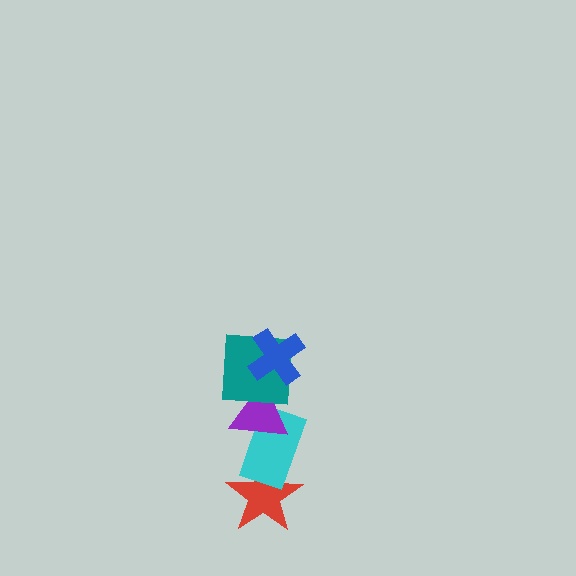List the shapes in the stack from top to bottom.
From top to bottom: the blue cross, the teal square, the purple triangle, the cyan rectangle, the red star.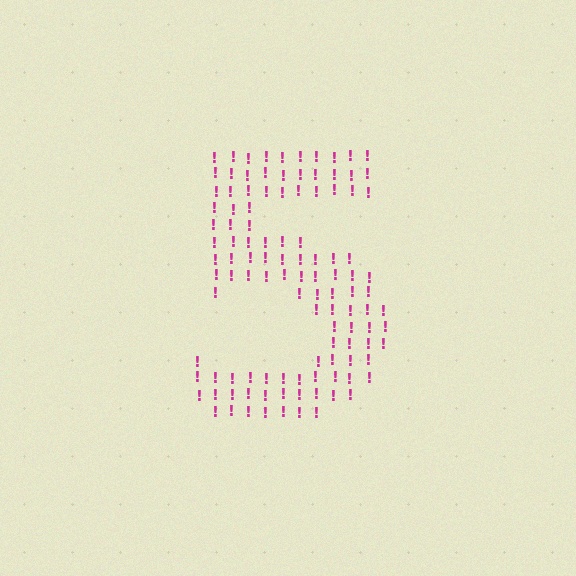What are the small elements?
The small elements are exclamation marks.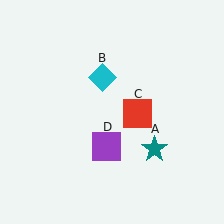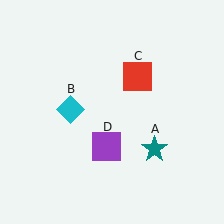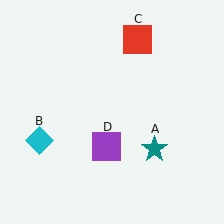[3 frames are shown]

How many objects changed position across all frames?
2 objects changed position: cyan diamond (object B), red square (object C).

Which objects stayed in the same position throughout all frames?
Teal star (object A) and purple square (object D) remained stationary.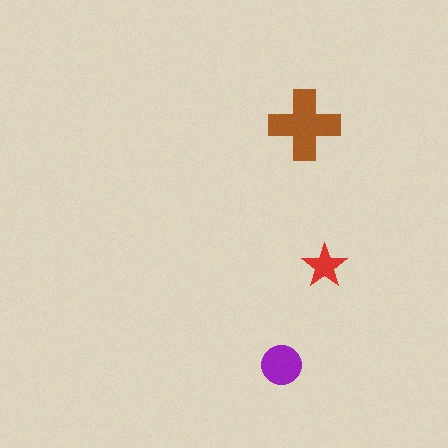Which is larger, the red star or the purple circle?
The purple circle.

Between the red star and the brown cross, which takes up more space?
The brown cross.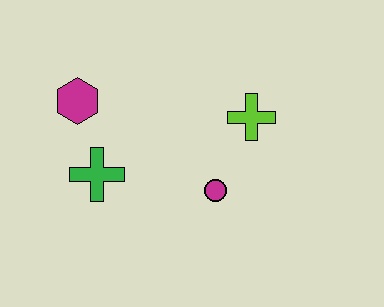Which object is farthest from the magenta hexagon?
The lime cross is farthest from the magenta hexagon.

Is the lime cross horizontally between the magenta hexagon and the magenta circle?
No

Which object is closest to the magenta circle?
The lime cross is closest to the magenta circle.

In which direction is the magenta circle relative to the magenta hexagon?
The magenta circle is to the right of the magenta hexagon.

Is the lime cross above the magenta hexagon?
No